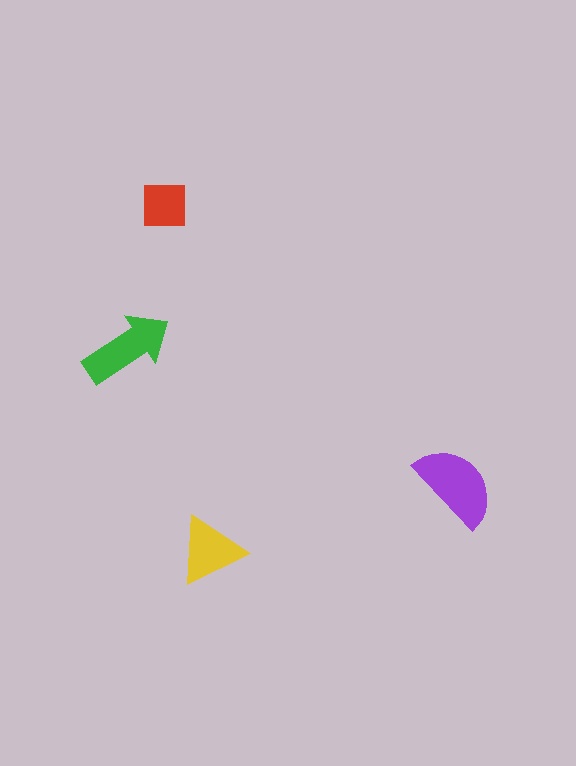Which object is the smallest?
The red square.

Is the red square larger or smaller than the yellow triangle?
Smaller.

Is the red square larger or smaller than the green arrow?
Smaller.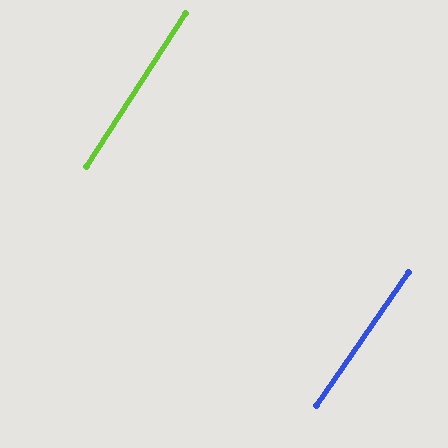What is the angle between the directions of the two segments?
Approximately 2 degrees.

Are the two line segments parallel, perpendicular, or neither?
Parallel — their directions differ by only 1.5°.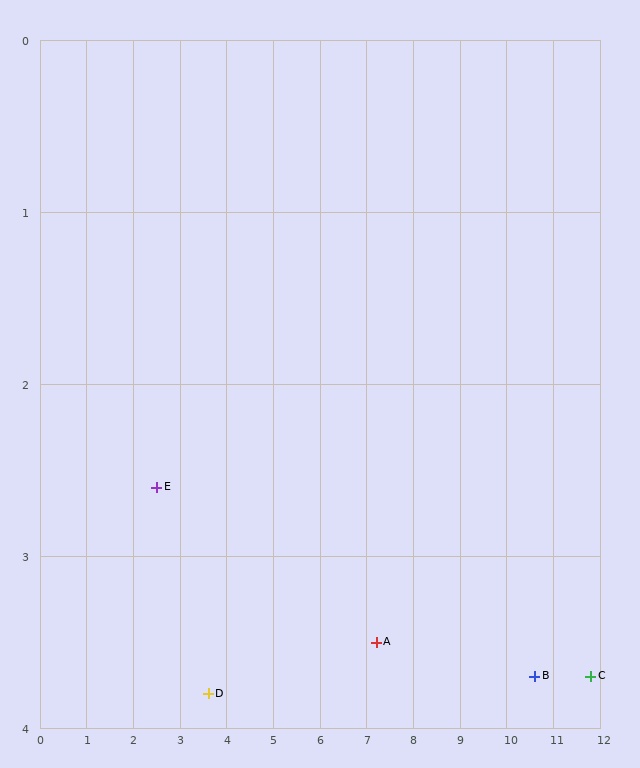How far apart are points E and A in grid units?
Points E and A are about 4.8 grid units apart.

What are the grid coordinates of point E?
Point E is at approximately (2.5, 2.6).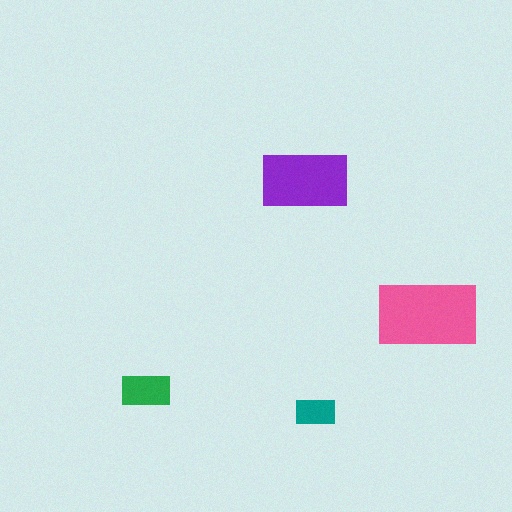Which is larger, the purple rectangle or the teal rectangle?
The purple one.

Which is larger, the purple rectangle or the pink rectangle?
The pink one.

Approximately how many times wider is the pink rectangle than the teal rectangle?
About 2.5 times wider.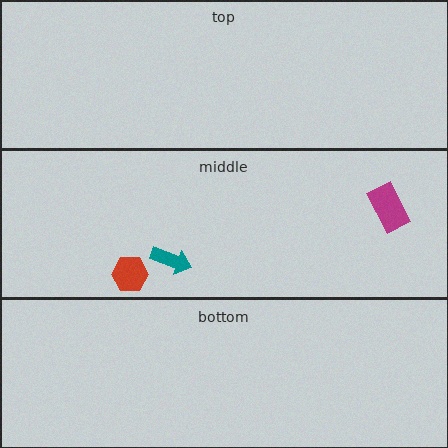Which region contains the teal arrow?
The middle region.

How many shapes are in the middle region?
3.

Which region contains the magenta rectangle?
The middle region.